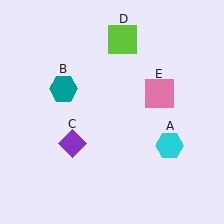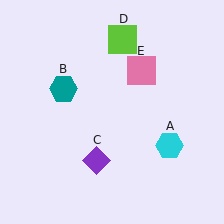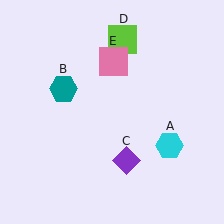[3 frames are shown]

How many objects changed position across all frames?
2 objects changed position: purple diamond (object C), pink square (object E).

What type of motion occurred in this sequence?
The purple diamond (object C), pink square (object E) rotated counterclockwise around the center of the scene.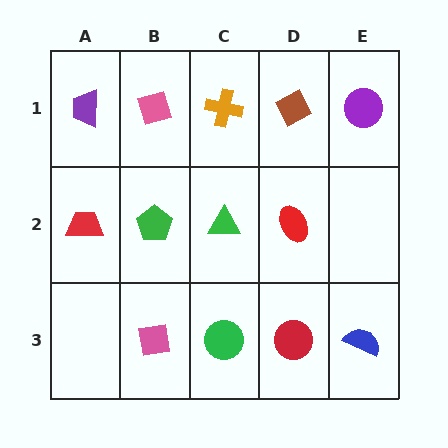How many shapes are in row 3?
4 shapes.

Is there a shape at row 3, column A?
No, that cell is empty.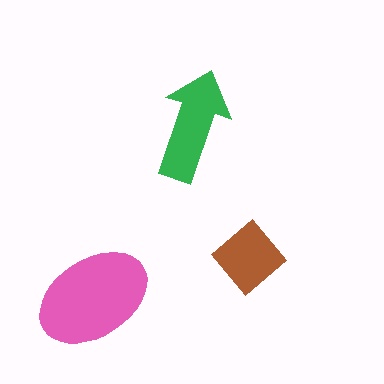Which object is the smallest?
The brown diamond.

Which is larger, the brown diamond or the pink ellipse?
The pink ellipse.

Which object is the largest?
The pink ellipse.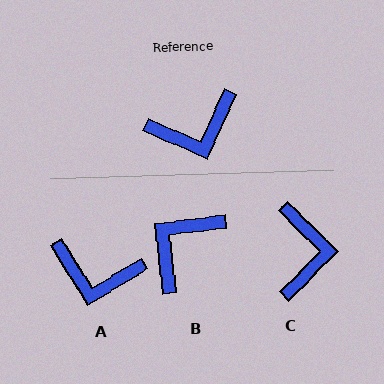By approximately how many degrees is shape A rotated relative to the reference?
Approximately 35 degrees clockwise.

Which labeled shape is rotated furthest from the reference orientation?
B, about 149 degrees away.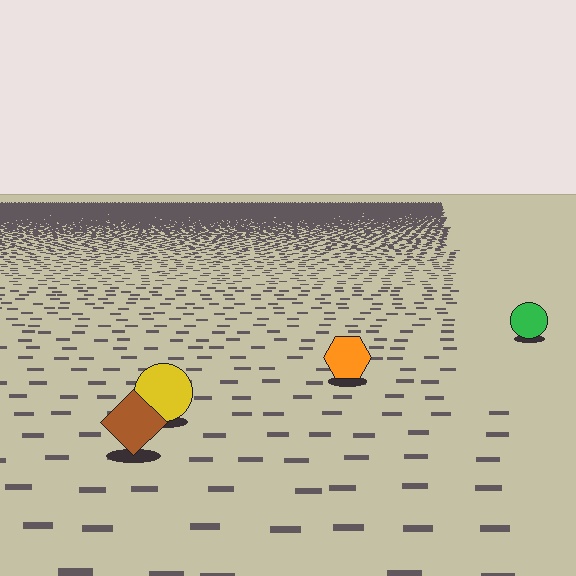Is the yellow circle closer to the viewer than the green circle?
Yes. The yellow circle is closer — you can tell from the texture gradient: the ground texture is coarser near it.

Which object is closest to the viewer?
The brown diamond is closest. The texture marks near it are larger and more spread out.